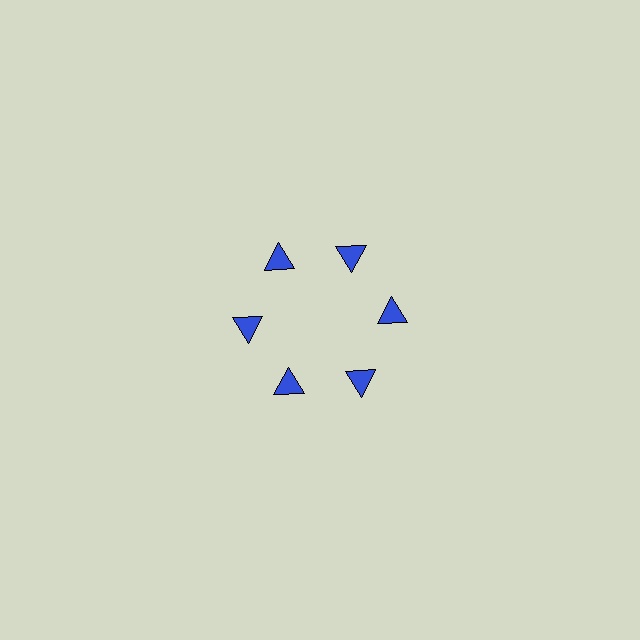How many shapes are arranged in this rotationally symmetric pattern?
There are 6 shapes, arranged in 6 groups of 1.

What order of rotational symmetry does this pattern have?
This pattern has 6-fold rotational symmetry.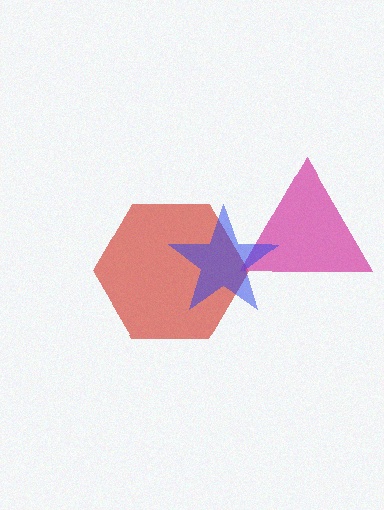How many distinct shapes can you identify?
There are 3 distinct shapes: a red hexagon, a magenta triangle, a blue star.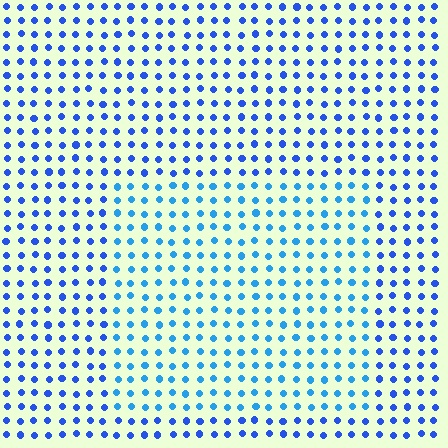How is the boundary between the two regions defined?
The boundary is defined purely by a slight shift in hue (about 24 degrees). Spacing, size, and orientation are identical on both sides.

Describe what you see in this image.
The image is filled with small blue elements in a uniform arrangement. A rectangle-shaped region is visible where the elements are tinted to a slightly different hue, forming a subtle color boundary.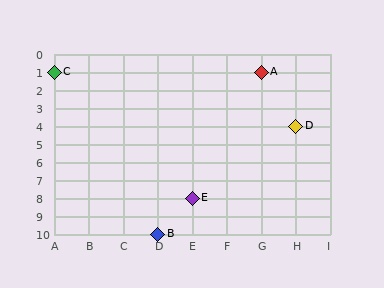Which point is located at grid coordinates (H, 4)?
Point D is at (H, 4).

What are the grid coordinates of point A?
Point A is at grid coordinates (G, 1).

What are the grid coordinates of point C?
Point C is at grid coordinates (A, 1).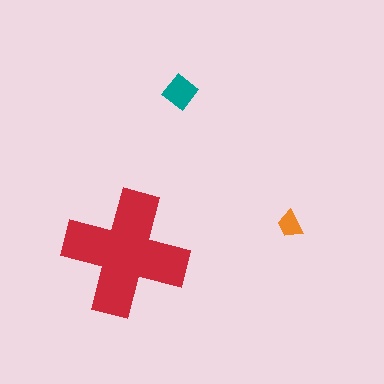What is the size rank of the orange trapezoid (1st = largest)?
3rd.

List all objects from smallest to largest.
The orange trapezoid, the teal diamond, the red cross.